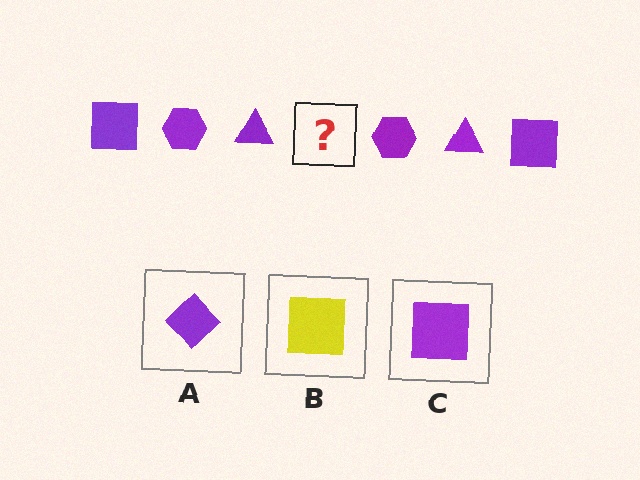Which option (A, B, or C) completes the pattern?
C.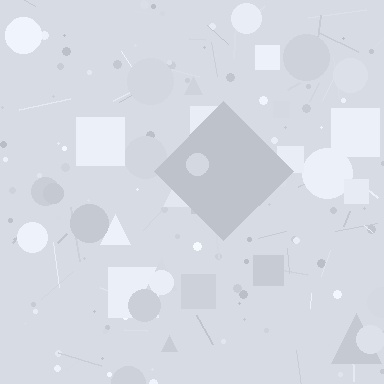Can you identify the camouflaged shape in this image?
The camouflaged shape is a diamond.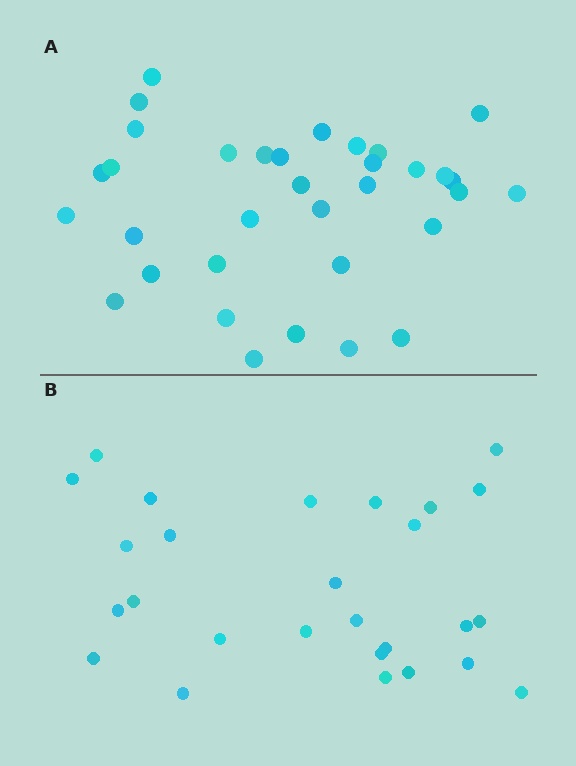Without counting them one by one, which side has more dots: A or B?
Region A (the top region) has more dots.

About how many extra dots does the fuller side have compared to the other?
Region A has roughly 8 or so more dots than region B.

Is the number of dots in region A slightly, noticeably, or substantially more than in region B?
Region A has noticeably more, but not dramatically so. The ratio is roughly 1.3 to 1.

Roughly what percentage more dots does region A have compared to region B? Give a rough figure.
About 25% more.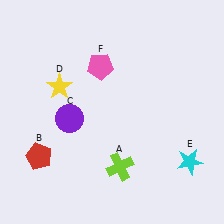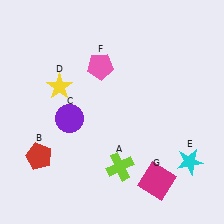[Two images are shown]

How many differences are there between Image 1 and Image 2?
There is 1 difference between the two images.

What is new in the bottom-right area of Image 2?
A magenta square (G) was added in the bottom-right area of Image 2.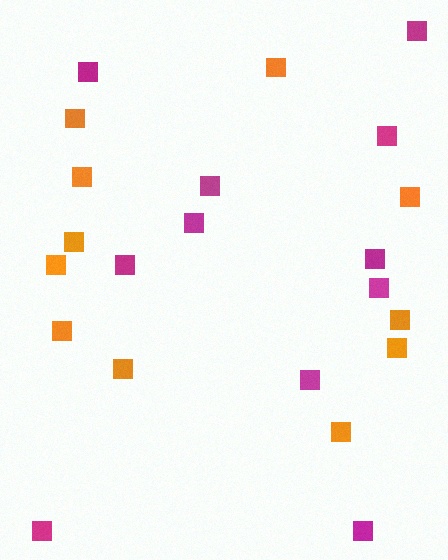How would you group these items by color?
There are 2 groups: one group of magenta squares (11) and one group of orange squares (11).